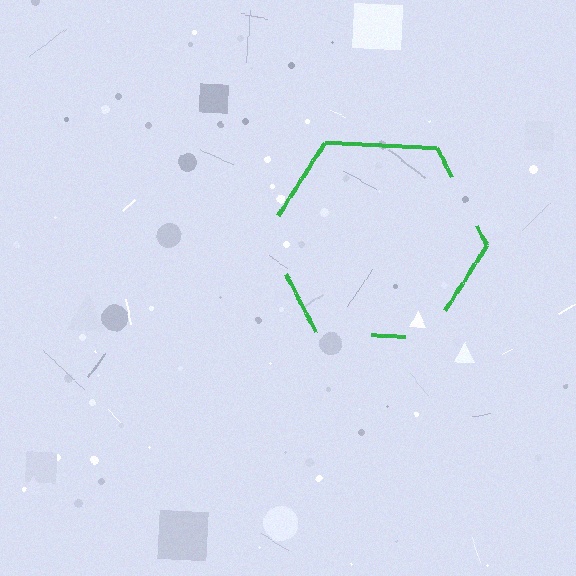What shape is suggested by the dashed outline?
The dashed outline suggests a hexagon.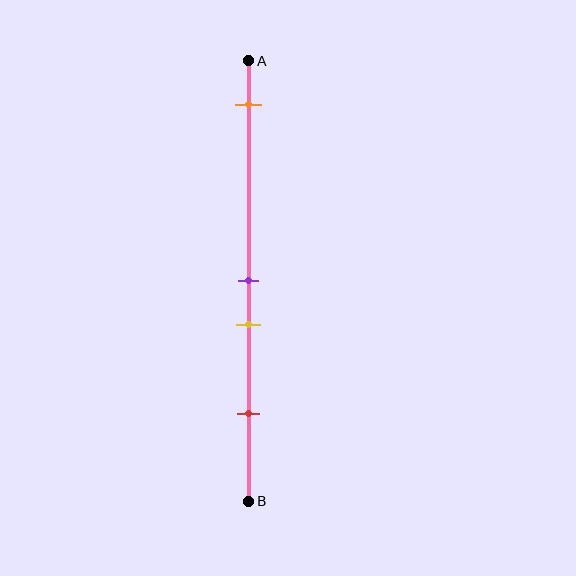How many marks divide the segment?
There are 4 marks dividing the segment.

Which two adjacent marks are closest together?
The purple and yellow marks are the closest adjacent pair.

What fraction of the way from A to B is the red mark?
The red mark is approximately 80% (0.8) of the way from A to B.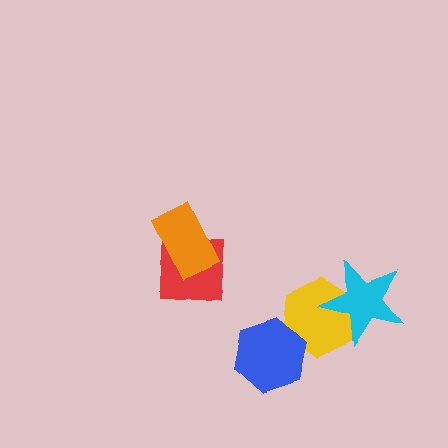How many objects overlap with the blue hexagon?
1 object overlaps with the blue hexagon.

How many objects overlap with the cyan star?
1 object overlaps with the cyan star.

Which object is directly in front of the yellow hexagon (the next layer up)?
The cyan star is directly in front of the yellow hexagon.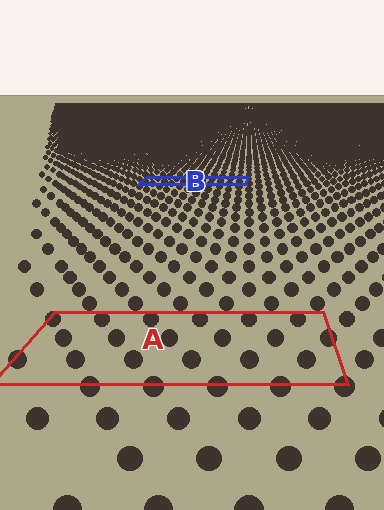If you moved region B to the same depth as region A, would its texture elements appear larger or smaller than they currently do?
They would appear larger. At a closer depth, the same texture elements are projected at a bigger on-screen size.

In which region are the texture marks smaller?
The texture marks are smaller in region B, because it is farther away.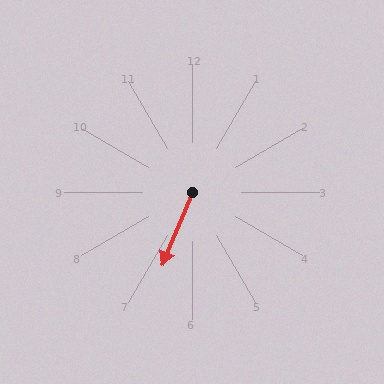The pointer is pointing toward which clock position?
Roughly 7 o'clock.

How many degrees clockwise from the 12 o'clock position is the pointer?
Approximately 202 degrees.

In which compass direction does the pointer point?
South.